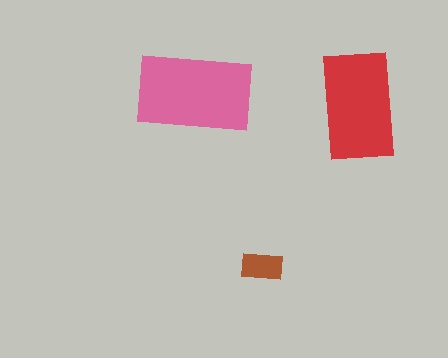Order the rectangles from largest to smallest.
the pink one, the red one, the brown one.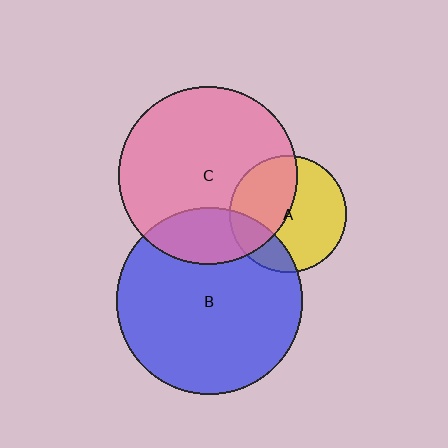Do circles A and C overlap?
Yes.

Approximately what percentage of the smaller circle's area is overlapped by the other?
Approximately 45%.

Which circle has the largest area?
Circle B (blue).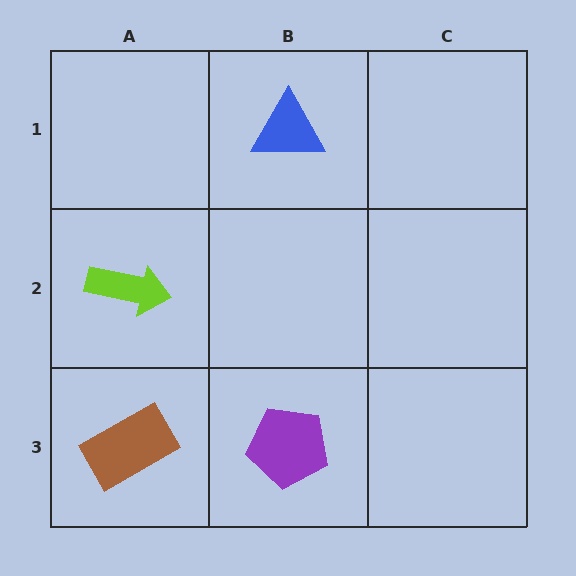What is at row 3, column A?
A brown rectangle.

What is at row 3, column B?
A purple pentagon.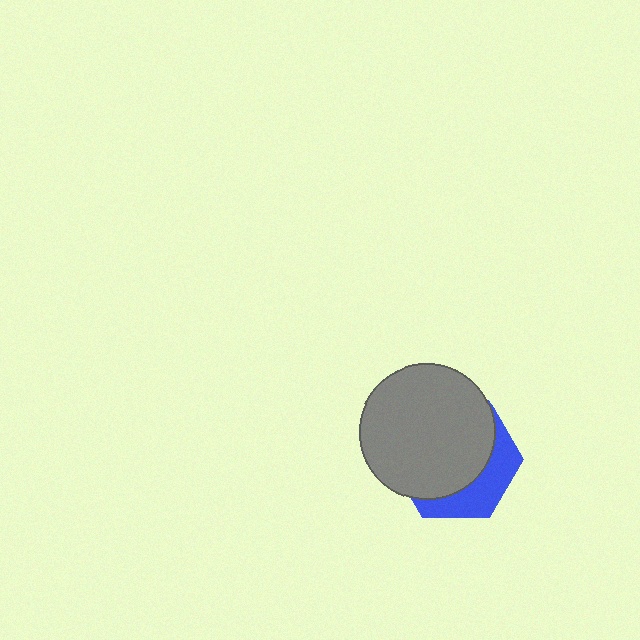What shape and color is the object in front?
The object in front is a gray circle.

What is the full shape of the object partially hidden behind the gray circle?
The partially hidden object is a blue hexagon.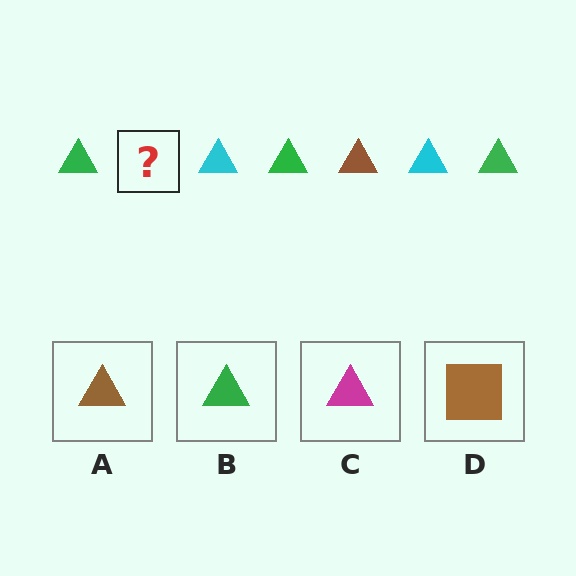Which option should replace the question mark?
Option A.